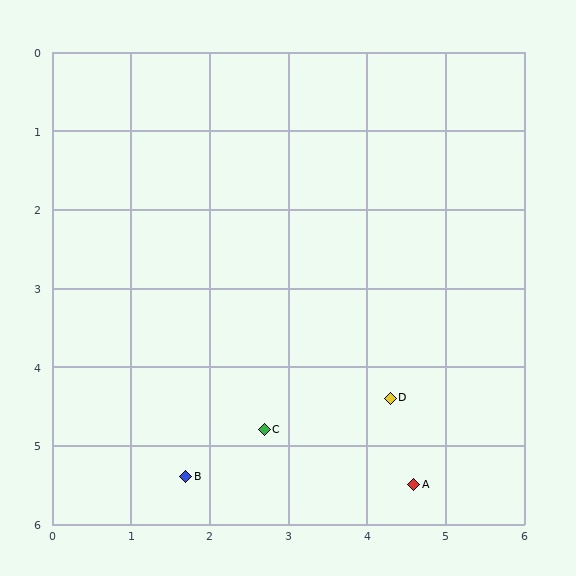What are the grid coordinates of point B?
Point B is at approximately (1.7, 5.4).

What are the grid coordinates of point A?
Point A is at approximately (4.6, 5.5).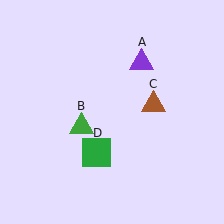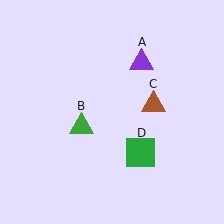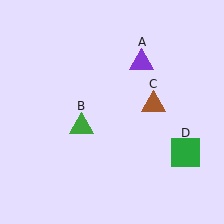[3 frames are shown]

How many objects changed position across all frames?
1 object changed position: green square (object D).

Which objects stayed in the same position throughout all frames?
Purple triangle (object A) and green triangle (object B) and brown triangle (object C) remained stationary.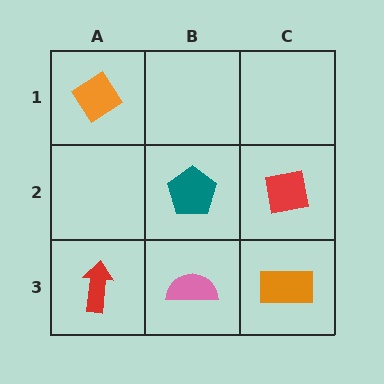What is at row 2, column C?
A red square.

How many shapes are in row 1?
1 shape.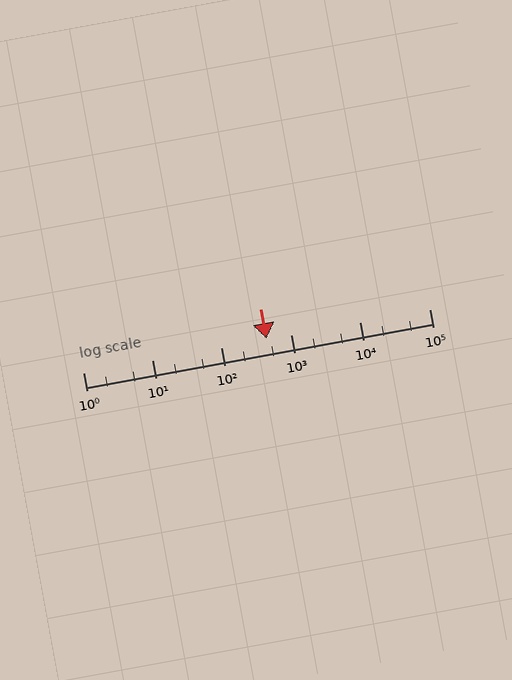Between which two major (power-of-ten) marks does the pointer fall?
The pointer is between 100 and 1000.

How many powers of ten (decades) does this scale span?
The scale spans 5 decades, from 1 to 100000.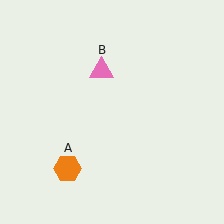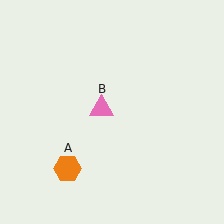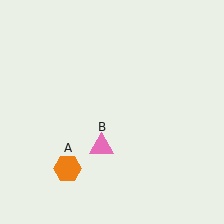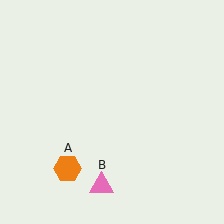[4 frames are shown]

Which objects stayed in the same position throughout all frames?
Orange hexagon (object A) remained stationary.